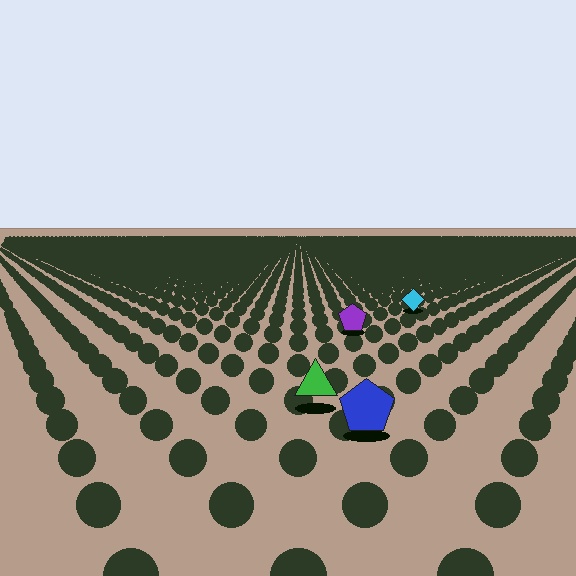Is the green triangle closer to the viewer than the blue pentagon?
No. The blue pentagon is closer — you can tell from the texture gradient: the ground texture is coarser near it.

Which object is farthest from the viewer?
The cyan diamond is farthest from the viewer. It appears smaller and the ground texture around it is denser.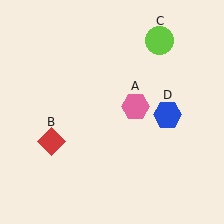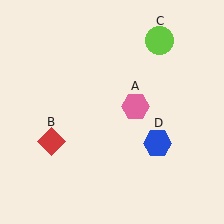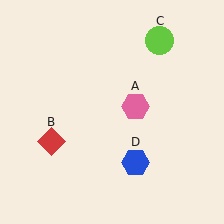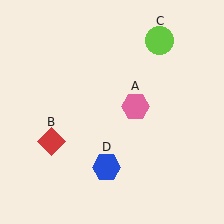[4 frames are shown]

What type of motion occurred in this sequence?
The blue hexagon (object D) rotated clockwise around the center of the scene.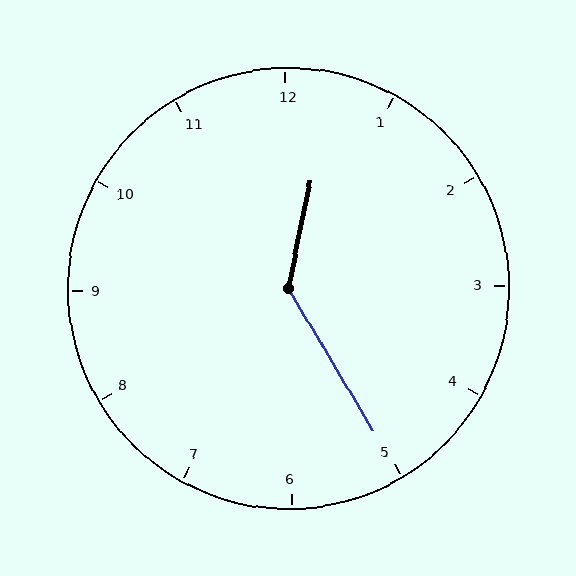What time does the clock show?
12:25.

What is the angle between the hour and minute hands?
Approximately 138 degrees.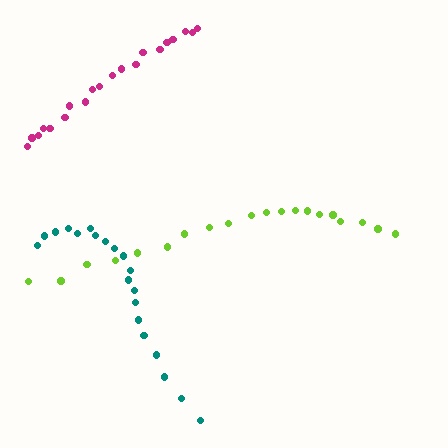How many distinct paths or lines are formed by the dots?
There are 3 distinct paths.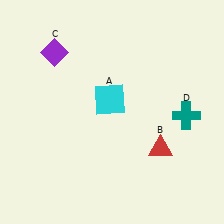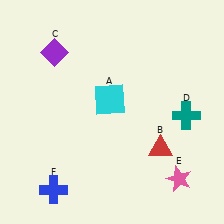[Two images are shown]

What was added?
A pink star (E), a blue cross (F) were added in Image 2.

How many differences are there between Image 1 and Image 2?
There are 2 differences between the two images.